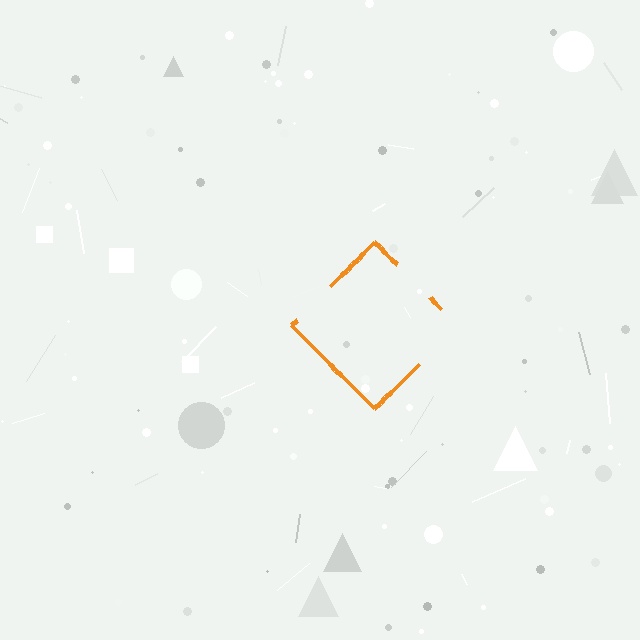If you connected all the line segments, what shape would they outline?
They would outline a diamond.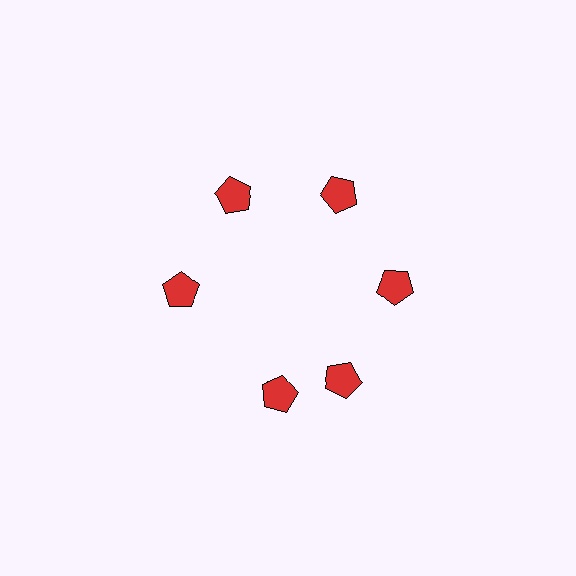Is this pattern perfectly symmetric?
No. The 6 red pentagons are arranged in a ring, but one element near the 7 o'clock position is rotated out of alignment along the ring, breaking the 6-fold rotational symmetry.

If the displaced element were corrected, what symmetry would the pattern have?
It would have 6-fold rotational symmetry — the pattern would map onto itself every 60 degrees.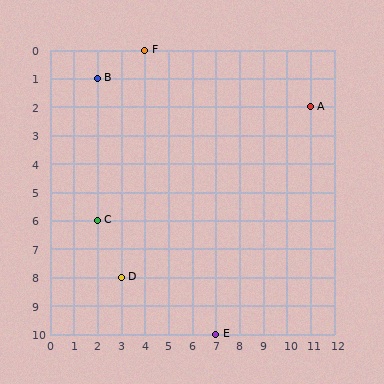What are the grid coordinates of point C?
Point C is at grid coordinates (2, 6).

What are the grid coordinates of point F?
Point F is at grid coordinates (4, 0).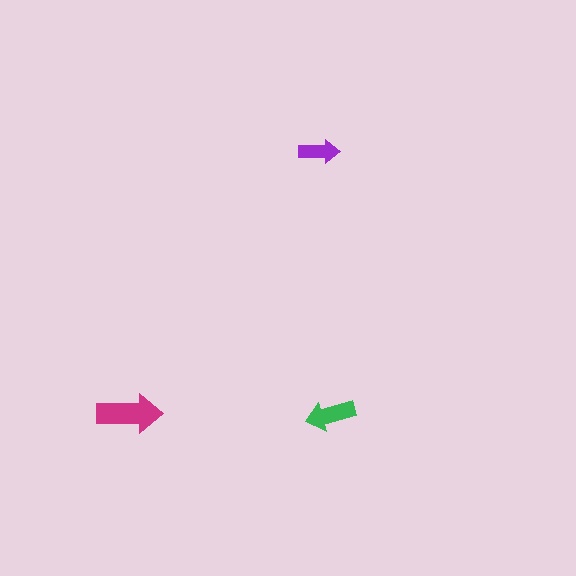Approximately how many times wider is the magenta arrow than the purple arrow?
About 1.5 times wider.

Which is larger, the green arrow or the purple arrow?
The green one.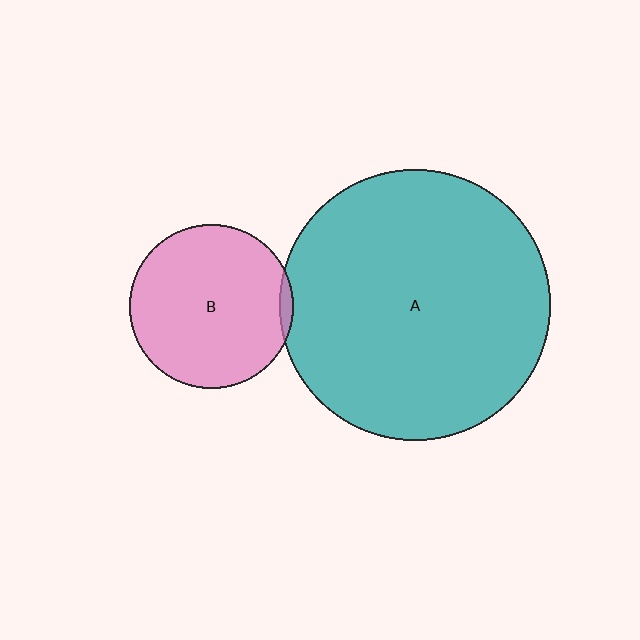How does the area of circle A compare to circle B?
Approximately 2.7 times.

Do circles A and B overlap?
Yes.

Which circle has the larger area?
Circle A (teal).